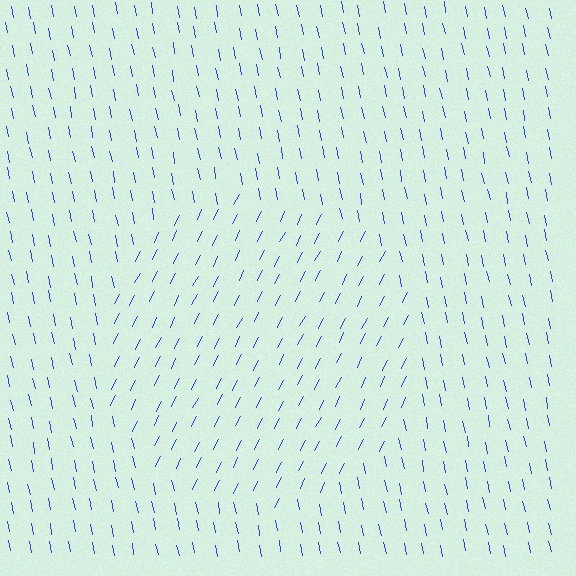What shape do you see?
I see a circle.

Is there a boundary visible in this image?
Yes, there is a texture boundary formed by a change in line orientation.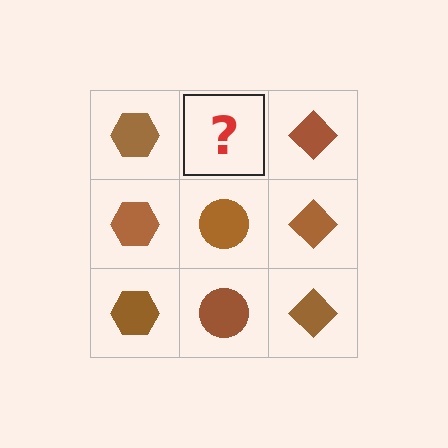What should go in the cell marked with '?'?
The missing cell should contain a brown circle.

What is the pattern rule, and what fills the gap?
The rule is that each column has a consistent shape. The gap should be filled with a brown circle.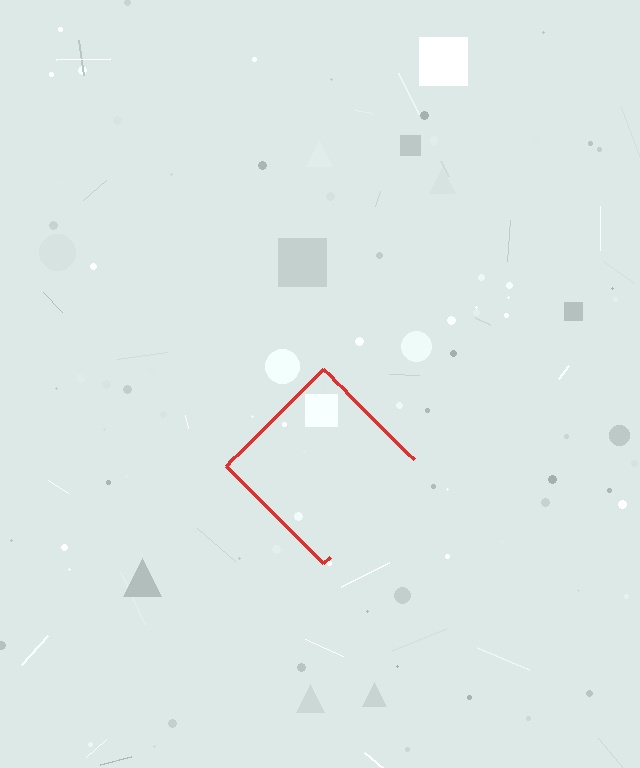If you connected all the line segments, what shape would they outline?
They would outline a diamond.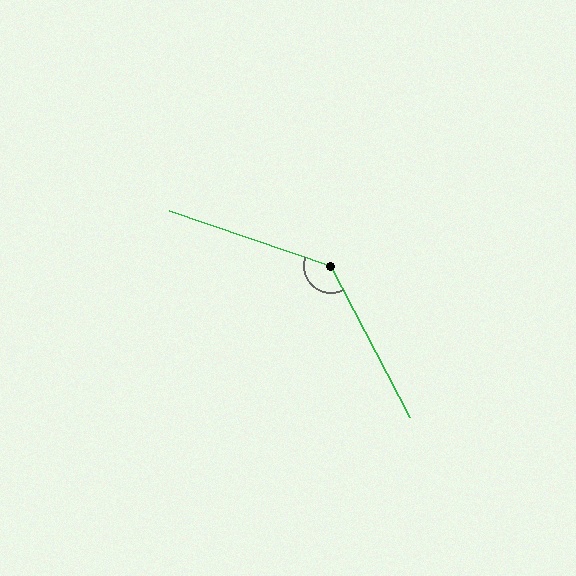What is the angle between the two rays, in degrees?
Approximately 136 degrees.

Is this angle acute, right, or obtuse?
It is obtuse.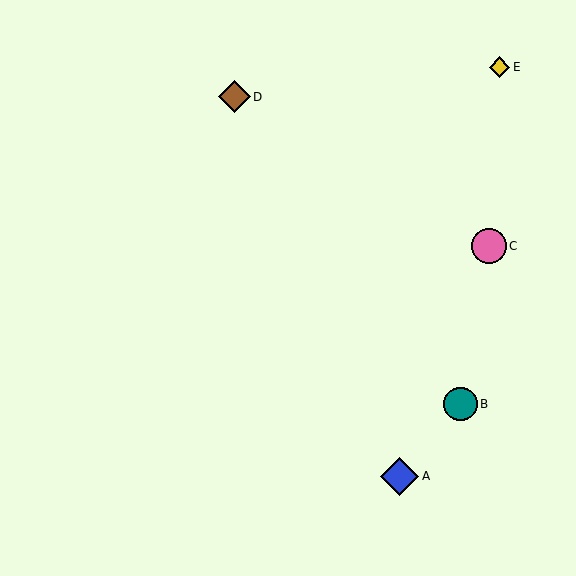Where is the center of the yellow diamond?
The center of the yellow diamond is at (500, 67).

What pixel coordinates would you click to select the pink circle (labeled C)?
Click at (489, 246) to select the pink circle C.